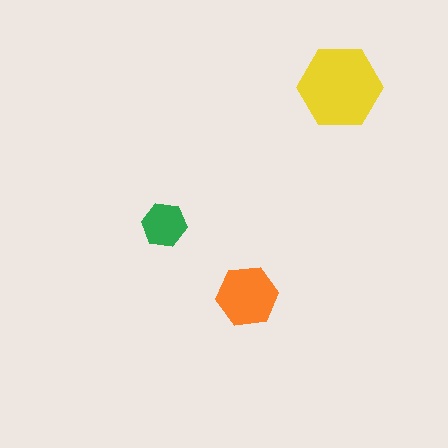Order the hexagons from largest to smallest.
the yellow one, the orange one, the green one.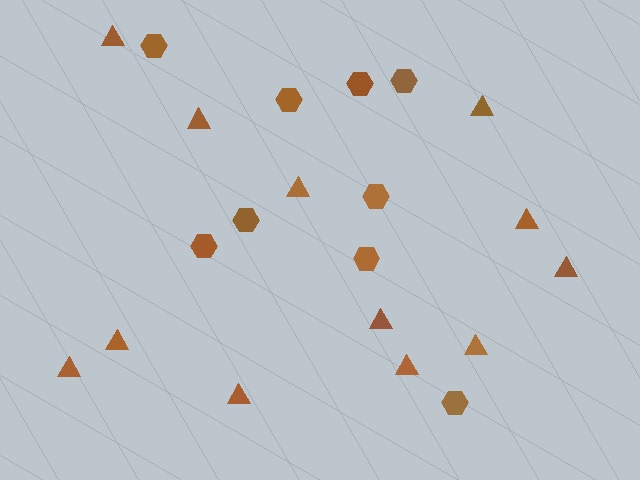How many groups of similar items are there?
There are 2 groups: one group of triangles (12) and one group of hexagons (9).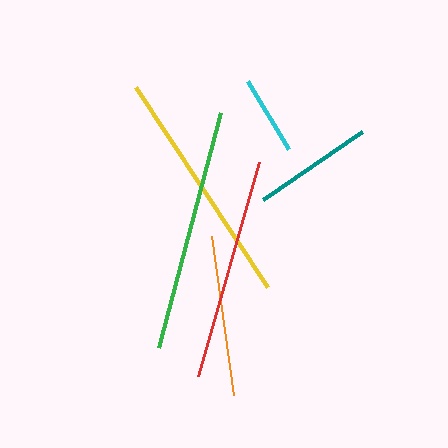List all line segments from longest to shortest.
From longest to shortest: green, yellow, red, orange, teal, cyan.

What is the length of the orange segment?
The orange segment is approximately 161 pixels long.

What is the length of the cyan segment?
The cyan segment is approximately 79 pixels long.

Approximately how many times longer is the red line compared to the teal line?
The red line is approximately 1.8 times the length of the teal line.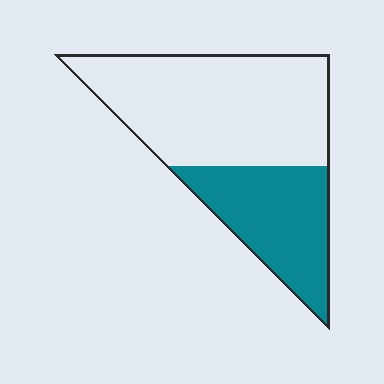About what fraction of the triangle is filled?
About one third (1/3).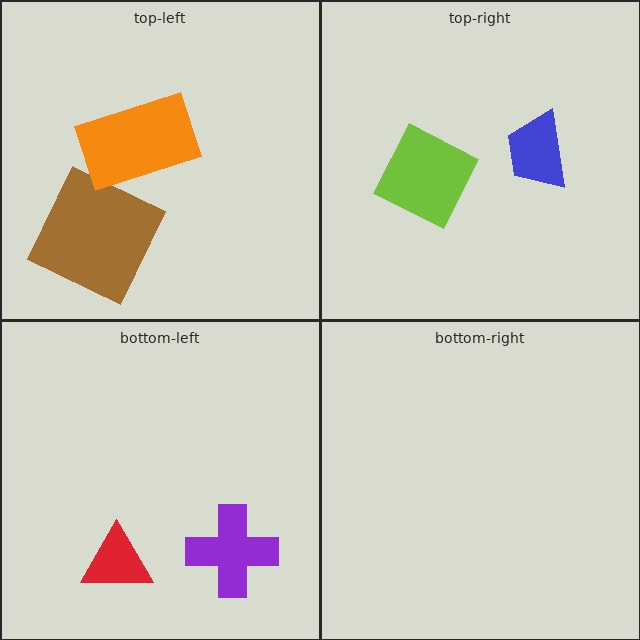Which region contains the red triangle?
The bottom-left region.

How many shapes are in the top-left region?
2.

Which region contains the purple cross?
The bottom-left region.